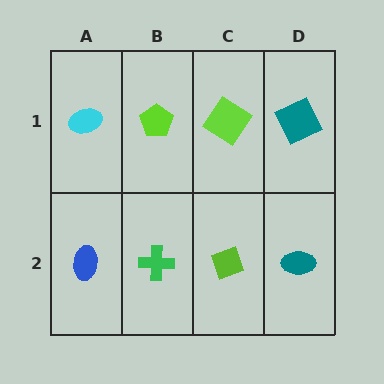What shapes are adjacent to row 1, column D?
A teal ellipse (row 2, column D), a lime diamond (row 1, column C).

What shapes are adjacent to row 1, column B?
A green cross (row 2, column B), a cyan ellipse (row 1, column A), a lime diamond (row 1, column C).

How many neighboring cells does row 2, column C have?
3.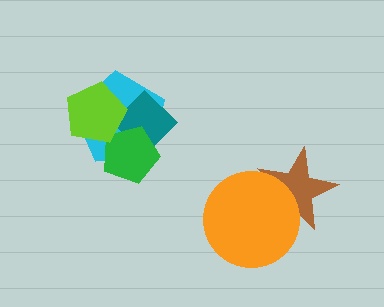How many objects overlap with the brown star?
1 object overlaps with the brown star.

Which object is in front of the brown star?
The orange circle is in front of the brown star.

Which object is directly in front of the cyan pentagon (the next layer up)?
The teal diamond is directly in front of the cyan pentagon.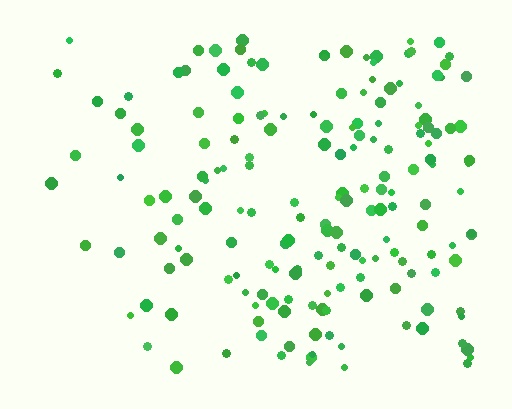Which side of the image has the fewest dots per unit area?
The left.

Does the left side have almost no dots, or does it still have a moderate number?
Still a moderate number, just noticeably fewer than the right.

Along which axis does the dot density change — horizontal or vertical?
Horizontal.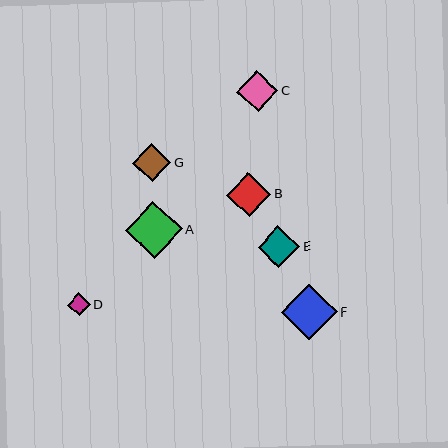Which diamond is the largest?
Diamond A is the largest with a size of approximately 57 pixels.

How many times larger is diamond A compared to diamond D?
Diamond A is approximately 2.6 times the size of diamond D.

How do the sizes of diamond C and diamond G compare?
Diamond C and diamond G are approximately the same size.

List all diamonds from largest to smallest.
From largest to smallest: A, F, B, E, C, G, D.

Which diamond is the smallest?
Diamond D is the smallest with a size of approximately 22 pixels.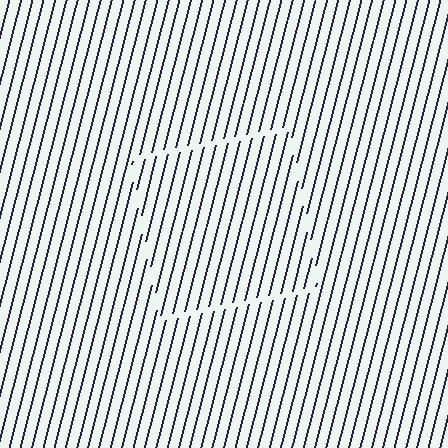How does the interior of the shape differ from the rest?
The interior of the shape contains the same grating, shifted by half a period — the contour is defined by the phase discontinuity where line-ends from the inner and outer gratings abut.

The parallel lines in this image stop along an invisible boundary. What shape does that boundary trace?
An illusory square. The interior of the shape contains the same grating, shifted by half a period — the contour is defined by the phase discontinuity where line-ends from the inner and outer gratings abut.